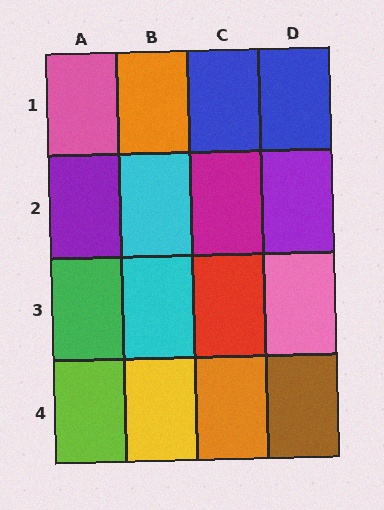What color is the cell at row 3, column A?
Green.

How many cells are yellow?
1 cell is yellow.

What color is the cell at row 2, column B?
Cyan.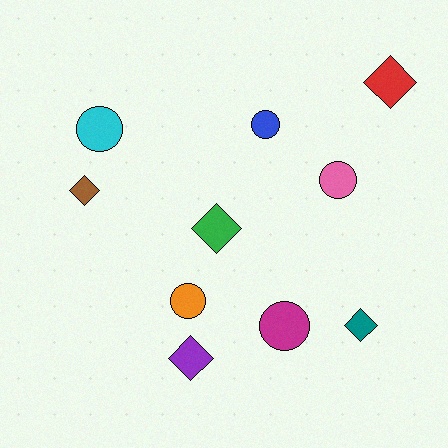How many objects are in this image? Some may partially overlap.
There are 10 objects.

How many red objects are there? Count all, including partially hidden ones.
There is 1 red object.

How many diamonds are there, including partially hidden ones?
There are 5 diamonds.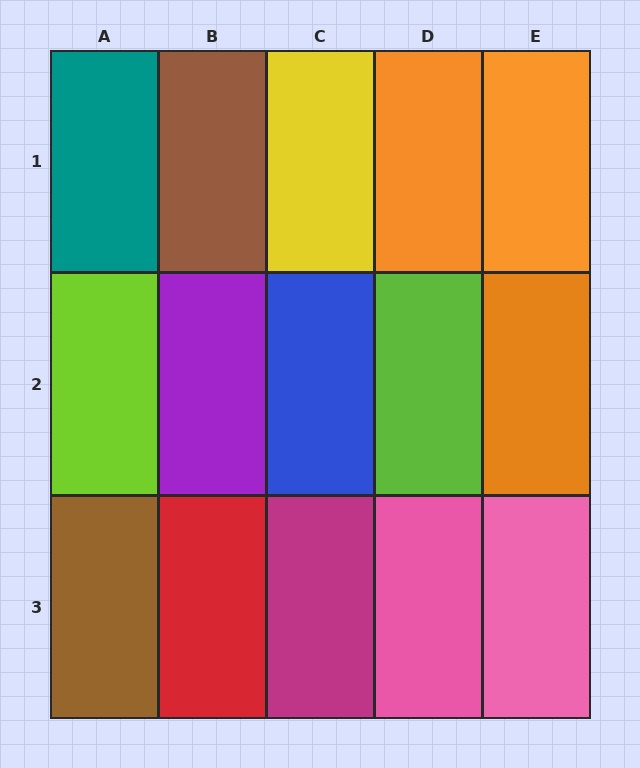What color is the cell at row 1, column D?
Orange.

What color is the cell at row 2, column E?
Orange.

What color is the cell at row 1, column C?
Yellow.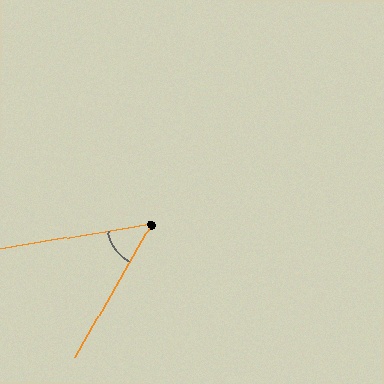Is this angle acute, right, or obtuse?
It is acute.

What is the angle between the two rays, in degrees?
Approximately 51 degrees.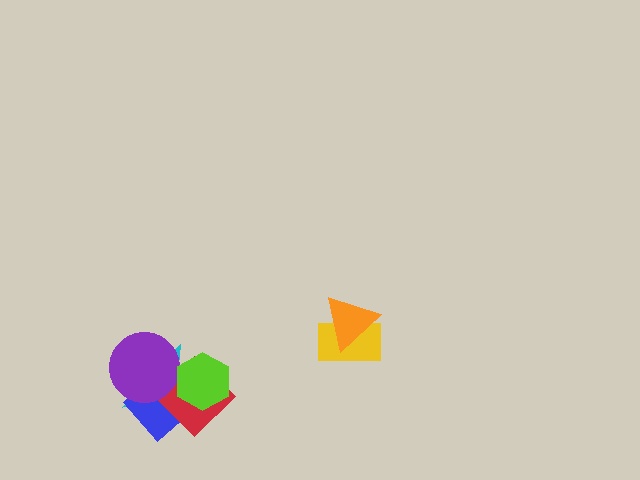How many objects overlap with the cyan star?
4 objects overlap with the cyan star.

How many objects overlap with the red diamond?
4 objects overlap with the red diamond.